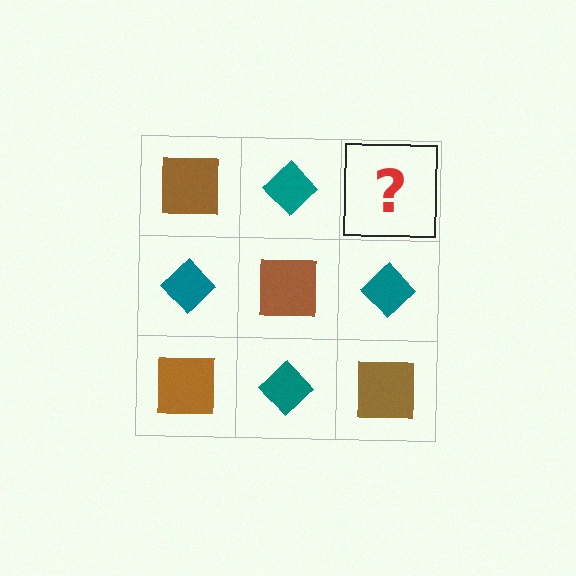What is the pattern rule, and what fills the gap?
The rule is that it alternates brown square and teal diamond in a checkerboard pattern. The gap should be filled with a brown square.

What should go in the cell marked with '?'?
The missing cell should contain a brown square.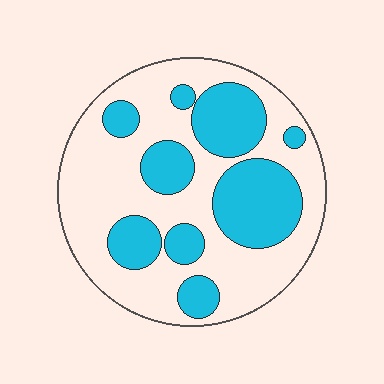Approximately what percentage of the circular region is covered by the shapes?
Approximately 35%.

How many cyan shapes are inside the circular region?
9.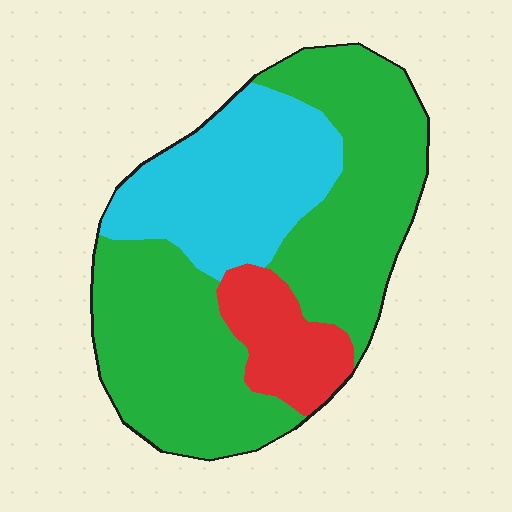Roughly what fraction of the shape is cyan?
Cyan takes up about one quarter (1/4) of the shape.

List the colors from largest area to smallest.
From largest to smallest: green, cyan, red.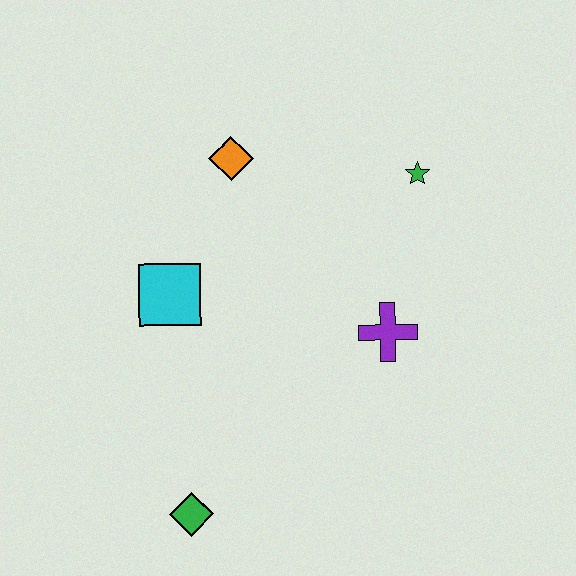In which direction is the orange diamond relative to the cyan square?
The orange diamond is above the cyan square.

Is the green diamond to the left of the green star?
Yes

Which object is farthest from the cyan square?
The green star is farthest from the cyan square.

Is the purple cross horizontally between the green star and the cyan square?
Yes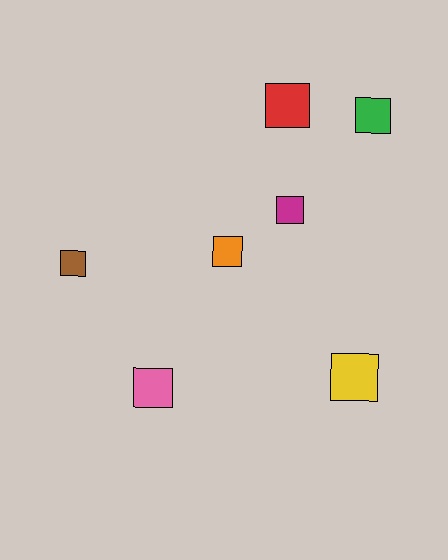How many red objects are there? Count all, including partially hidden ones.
There is 1 red object.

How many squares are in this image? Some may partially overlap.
There are 7 squares.